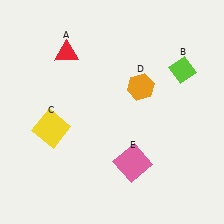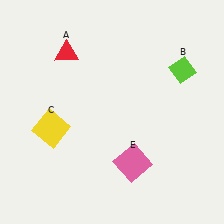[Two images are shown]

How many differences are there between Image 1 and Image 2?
There is 1 difference between the two images.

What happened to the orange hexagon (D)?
The orange hexagon (D) was removed in Image 2. It was in the top-right area of Image 1.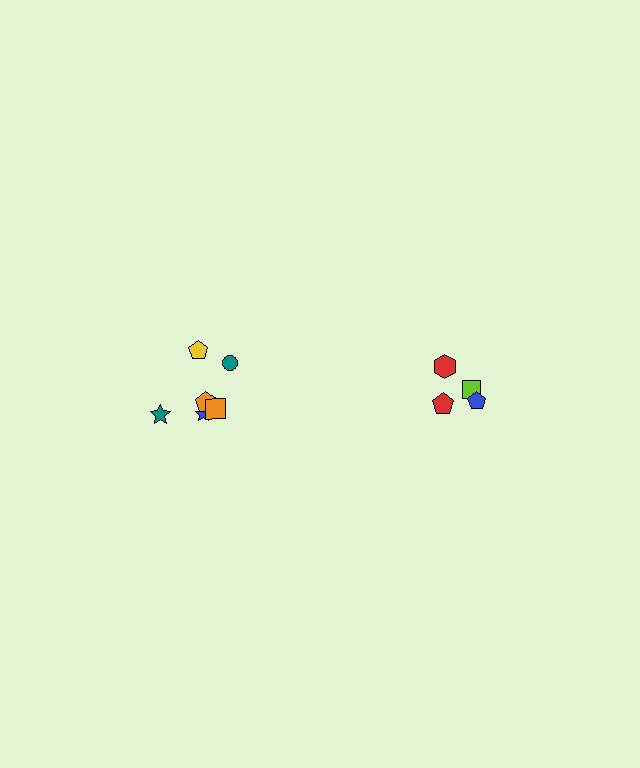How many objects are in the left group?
There are 6 objects.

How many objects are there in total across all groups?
There are 10 objects.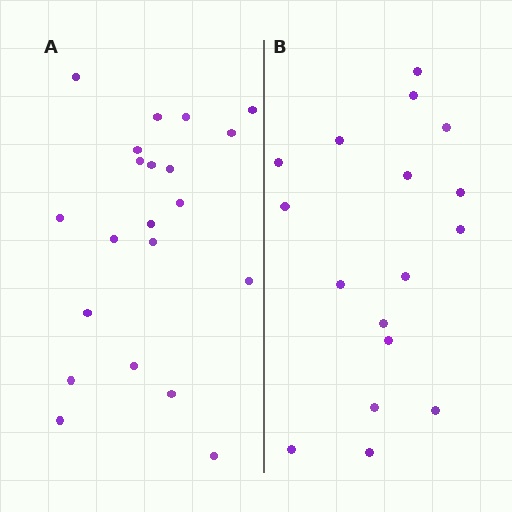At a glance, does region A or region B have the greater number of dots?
Region A (the left region) has more dots.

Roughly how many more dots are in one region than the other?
Region A has about 4 more dots than region B.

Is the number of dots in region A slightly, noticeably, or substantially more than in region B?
Region A has only slightly more — the two regions are fairly close. The ratio is roughly 1.2 to 1.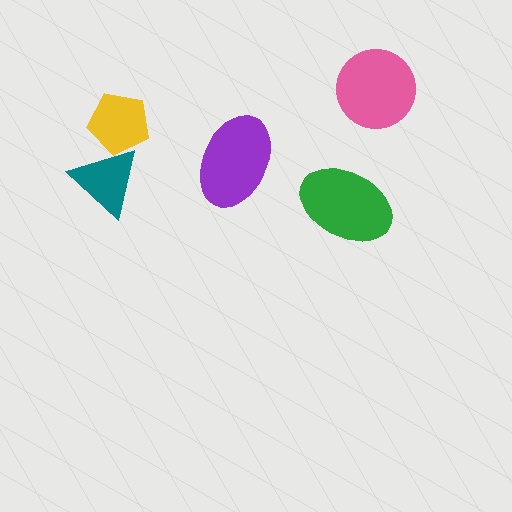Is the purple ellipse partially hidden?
No, no other shape covers it.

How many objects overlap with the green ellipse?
0 objects overlap with the green ellipse.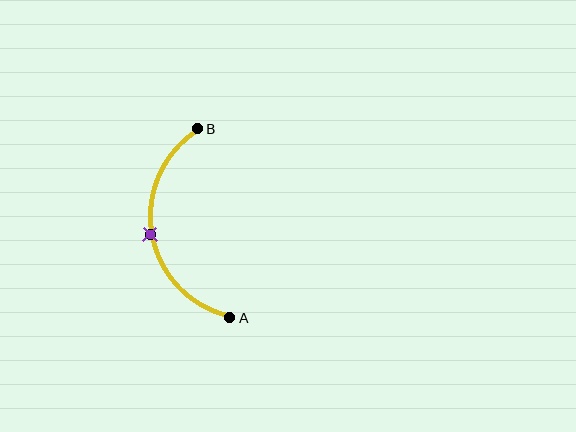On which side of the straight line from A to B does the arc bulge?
The arc bulges to the left of the straight line connecting A and B.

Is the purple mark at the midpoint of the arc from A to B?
Yes. The purple mark lies on the arc at equal arc-length from both A and B — it is the arc midpoint.